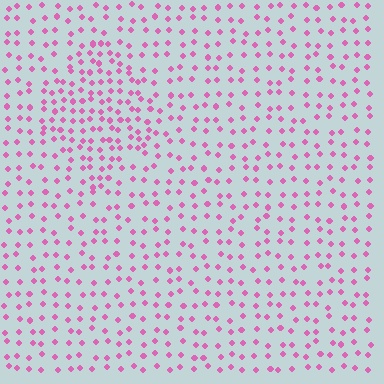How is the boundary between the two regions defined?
The boundary is defined by a change in element density (approximately 1.7x ratio). All elements are the same color, size, and shape.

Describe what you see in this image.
The image contains small pink elements arranged at two different densities. A diamond-shaped region is visible where the elements are more densely packed than the surrounding area.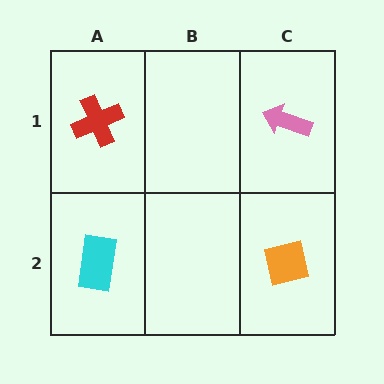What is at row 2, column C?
An orange square.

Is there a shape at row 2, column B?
No, that cell is empty.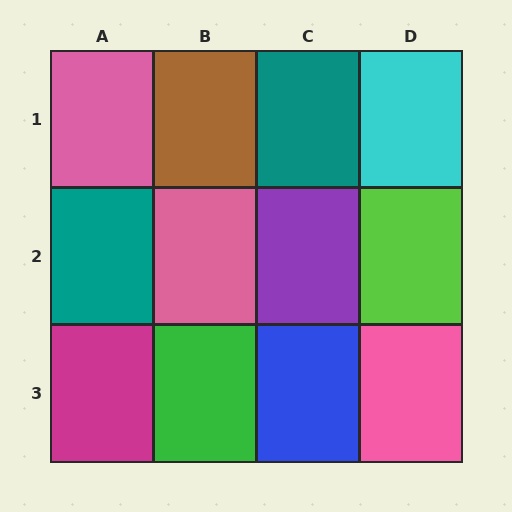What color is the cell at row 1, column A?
Pink.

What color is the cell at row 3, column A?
Magenta.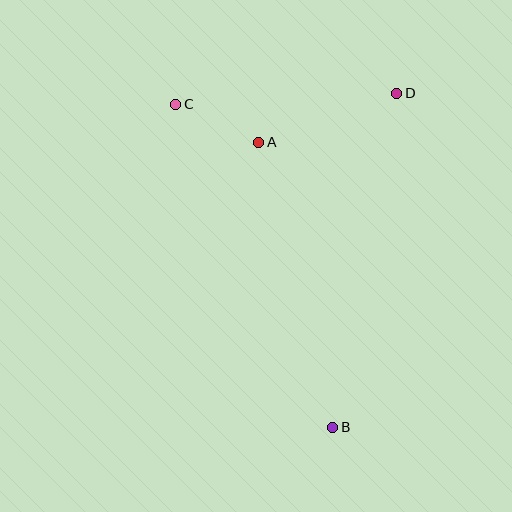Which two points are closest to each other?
Points A and C are closest to each other.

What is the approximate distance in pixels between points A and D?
The distance between A and D is approximately 146 pixels.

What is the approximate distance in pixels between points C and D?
The distance between C and D is approximately 221 pixels.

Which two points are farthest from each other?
Points B and C are farthest from each other.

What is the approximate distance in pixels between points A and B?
The distance between A and B is approximately 294 pixels.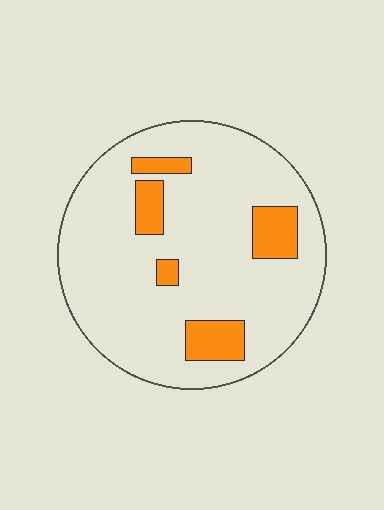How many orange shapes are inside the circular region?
5.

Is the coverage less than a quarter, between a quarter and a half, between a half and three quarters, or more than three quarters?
Less than a quarter.